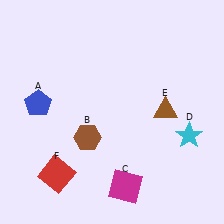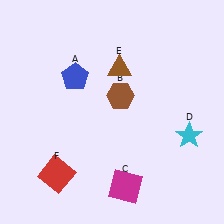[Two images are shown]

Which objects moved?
The objects that moved are: the blue pentagon (A), the brown hexagon (B), the brown triangle (E).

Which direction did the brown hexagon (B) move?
The brown hexagon (B) moved up.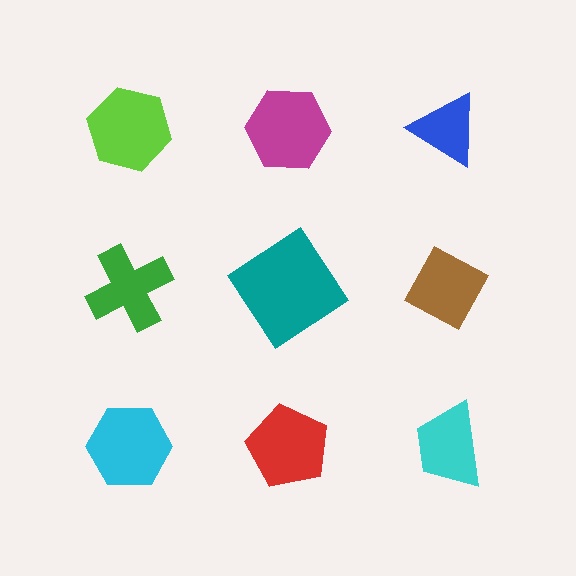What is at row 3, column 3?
A cyan trapezoid.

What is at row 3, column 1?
A cyan hexagon.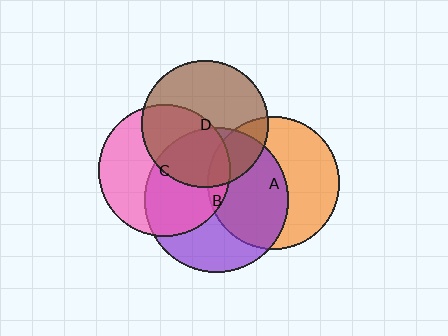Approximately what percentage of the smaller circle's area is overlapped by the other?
Approximately 50%.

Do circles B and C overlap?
Yes.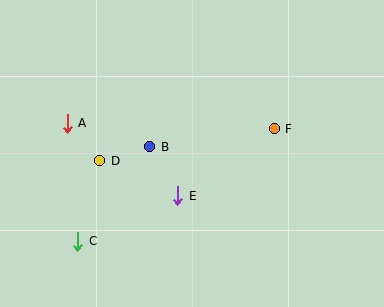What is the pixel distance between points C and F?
The distance between C and F is 226 pixels.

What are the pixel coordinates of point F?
Point F is at (274, 129).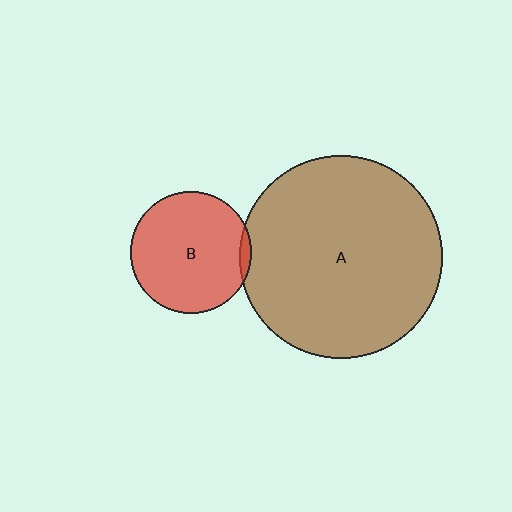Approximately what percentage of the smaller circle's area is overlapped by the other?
Approximately 5%.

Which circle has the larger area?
Circle A (brown).